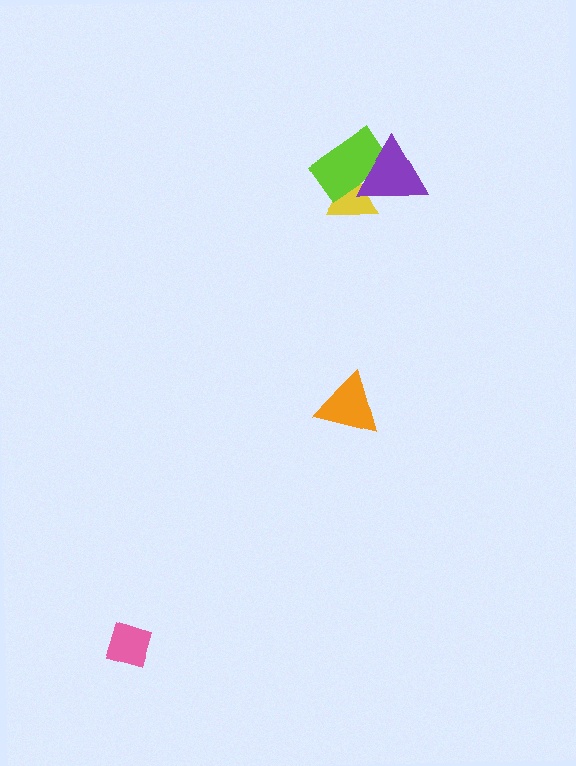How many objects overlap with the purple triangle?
2 objects overlap with the purple triangle.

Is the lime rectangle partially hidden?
Yes, it is partially covered by another shape.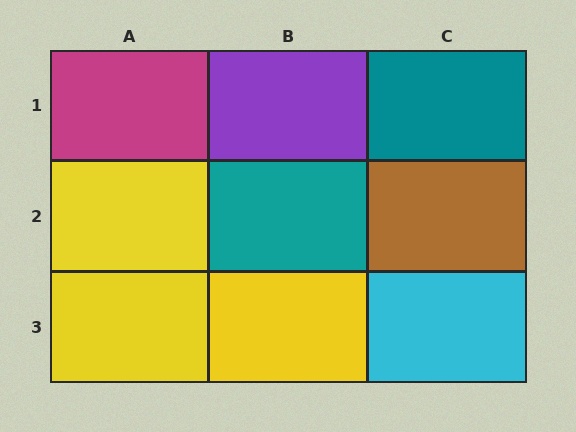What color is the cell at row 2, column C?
Brown.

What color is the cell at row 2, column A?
Yellow.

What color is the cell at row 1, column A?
Magenta.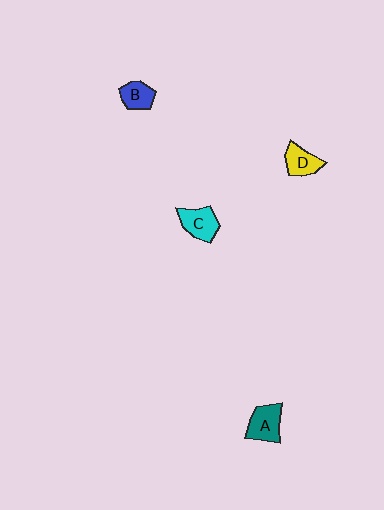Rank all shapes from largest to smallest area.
From largest to smallest: A (teal), C (cyan), D (yellow), B (blue).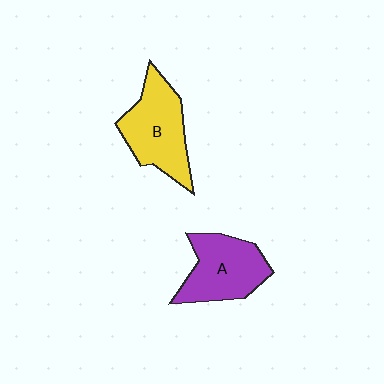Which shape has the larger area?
Shape B (yellow).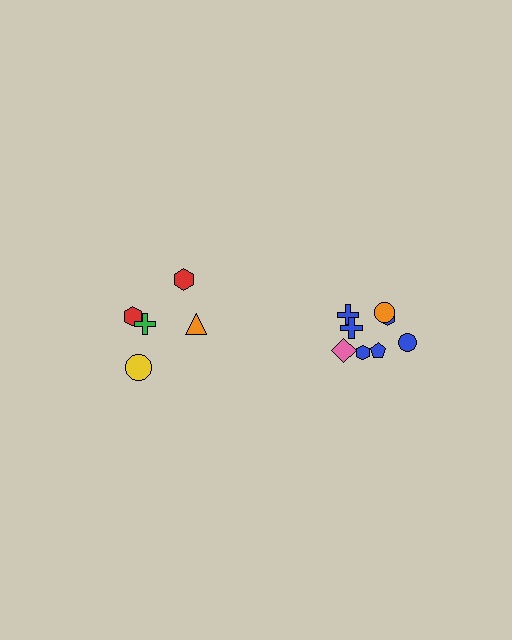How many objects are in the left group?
There are 5 objects.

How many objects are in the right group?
There are 8 objects.